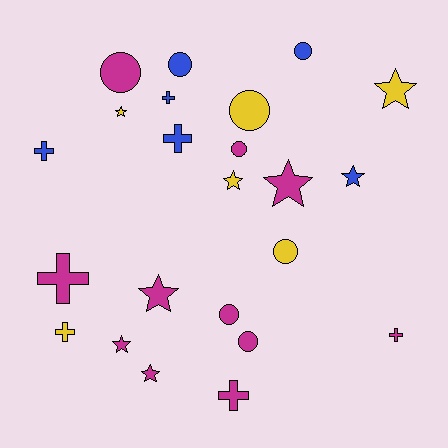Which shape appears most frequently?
Star, with 8 objects.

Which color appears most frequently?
Magenta, with 11 objects.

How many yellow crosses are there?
There is 1 yellow cross.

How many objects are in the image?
There are 23 objects.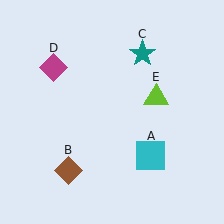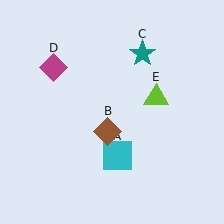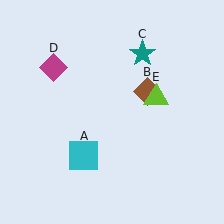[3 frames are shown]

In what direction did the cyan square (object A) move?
The cyan square (object A) moved left.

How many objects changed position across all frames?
2 objects changed position: cyan square (object A), brown diamond (object B).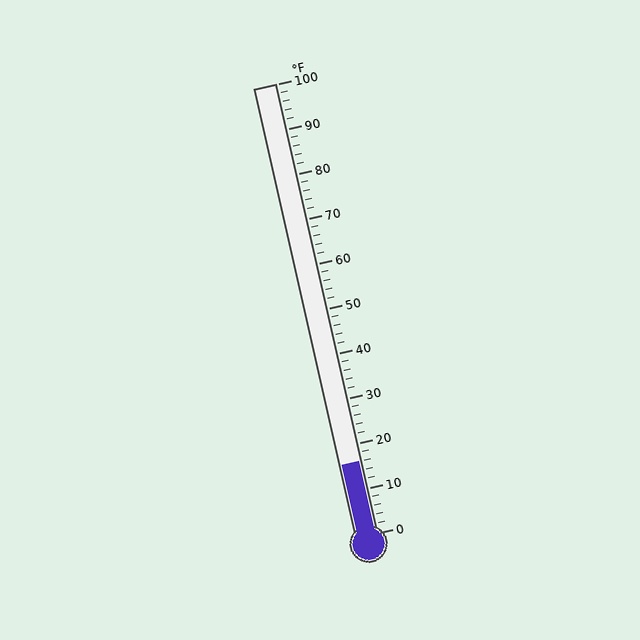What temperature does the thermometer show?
The thermometer shows approximately 16°F.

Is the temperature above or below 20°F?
The temperature is below 20°F.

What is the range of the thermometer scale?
The thermometer scale ranges from 0°F to 100°F.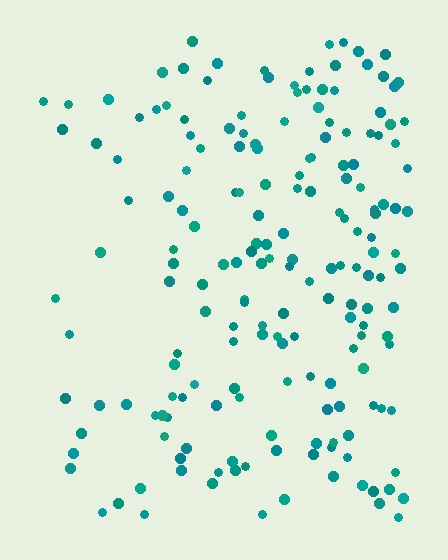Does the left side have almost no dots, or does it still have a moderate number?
Still a moderate number, just noticeably fewer than the right.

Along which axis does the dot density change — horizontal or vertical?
Horizontal.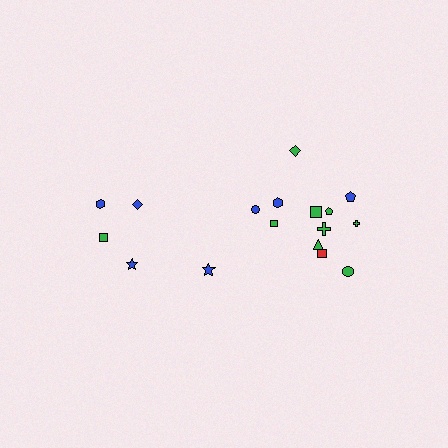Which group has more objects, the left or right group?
The right group.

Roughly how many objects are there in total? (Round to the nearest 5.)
Roughly 15 objects in total.